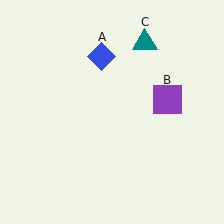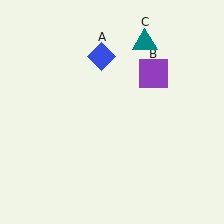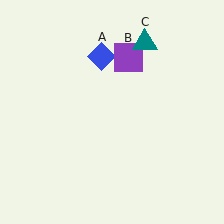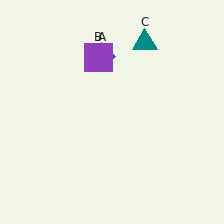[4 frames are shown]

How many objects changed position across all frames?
1 object changed position: purple square (object B).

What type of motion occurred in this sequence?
The purple square (object B) rotated counterclockwise around the center of the scene.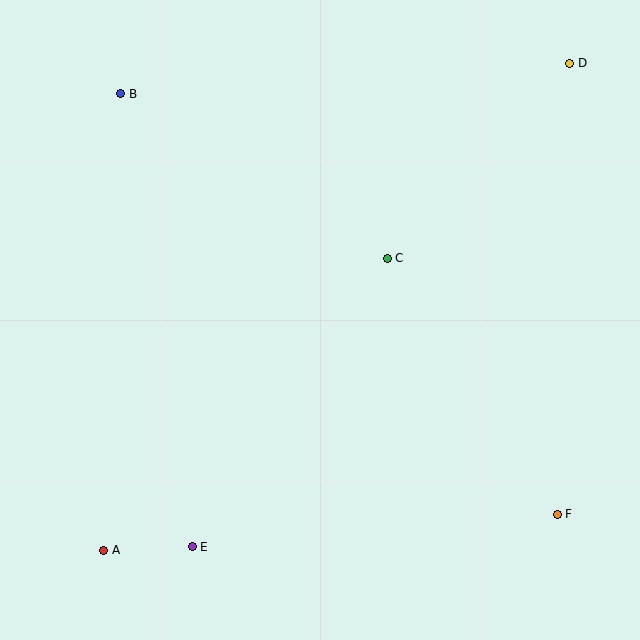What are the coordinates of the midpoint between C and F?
The midpoint between C and F is at (472, 386).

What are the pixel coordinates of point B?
Point B is at (121, 94).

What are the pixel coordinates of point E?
Point E is at (192, 547).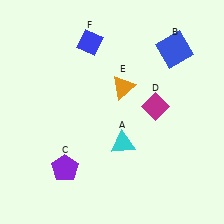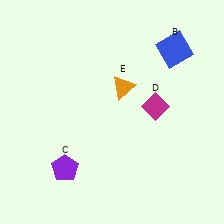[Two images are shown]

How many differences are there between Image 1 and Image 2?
There are 2 differences between the two images.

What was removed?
The blue diamond (F), the cyan triangle (A) were removed in Image 2.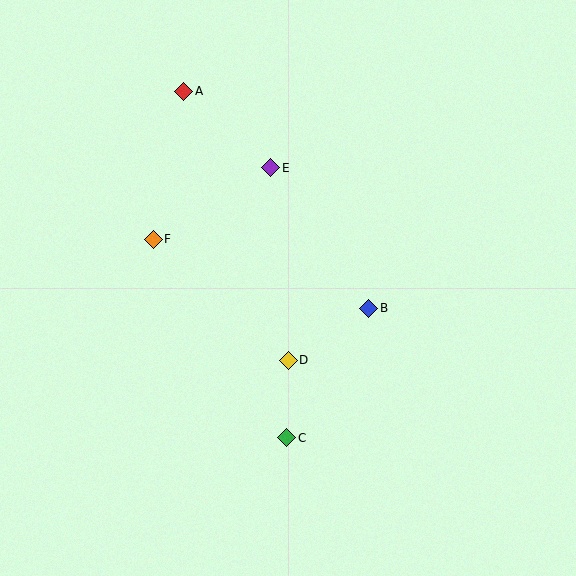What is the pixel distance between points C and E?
The distance between C and E is 271 pixels.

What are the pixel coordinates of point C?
Point C is at (287, 438).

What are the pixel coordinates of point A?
Point A is at (184, 91).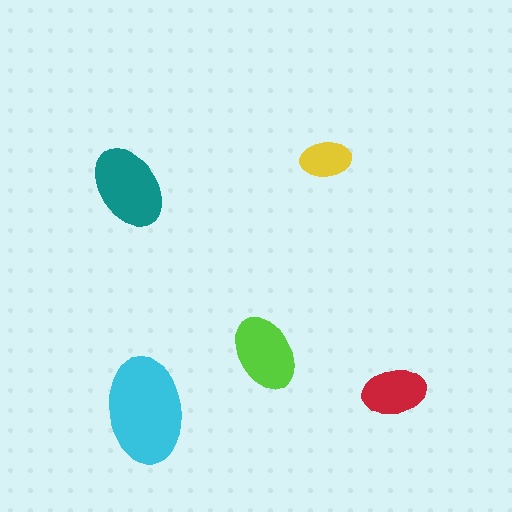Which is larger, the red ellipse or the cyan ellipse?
The cyan one.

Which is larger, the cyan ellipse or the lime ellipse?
The cyan one.